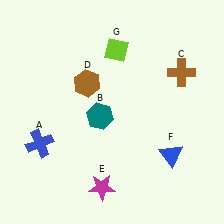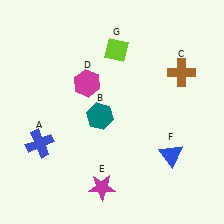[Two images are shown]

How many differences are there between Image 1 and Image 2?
There is 1 difference between the two images.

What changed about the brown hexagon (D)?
In Image 1, D is brown. In Image 2, it changed to magenta.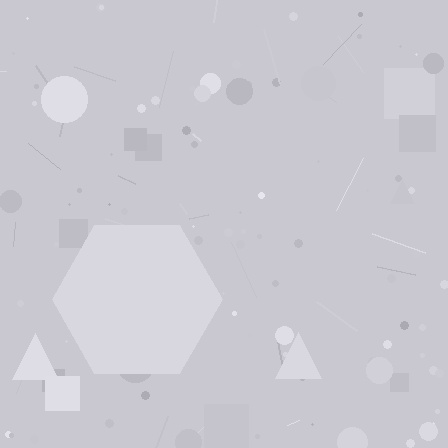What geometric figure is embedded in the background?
A hexagon is embedded in the background.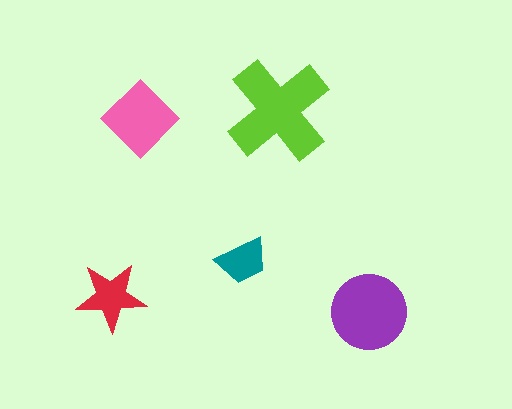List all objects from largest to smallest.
The lime cross, the purple circle, the pink diamond, the red star, the teal trapezoid.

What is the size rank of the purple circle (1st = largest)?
2nd.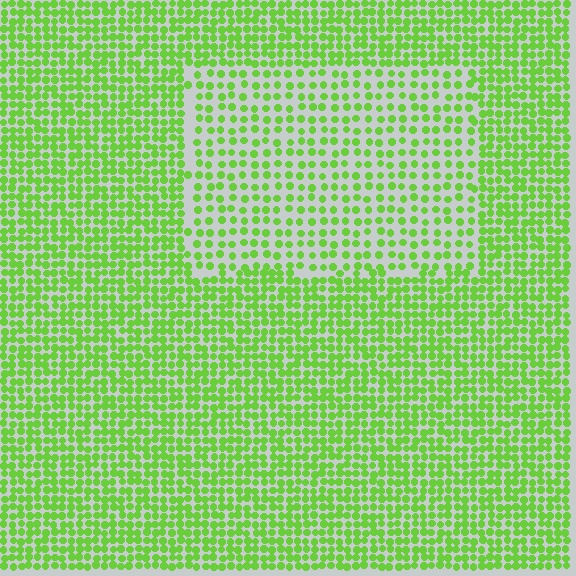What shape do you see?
I see a rectangle.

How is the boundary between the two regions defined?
The boundary is defined by a change in element density (approximately 1.8x ratio). All elements are the same color, size, and shape.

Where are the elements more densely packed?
The elements are more densely packed outside the rectangle boundary.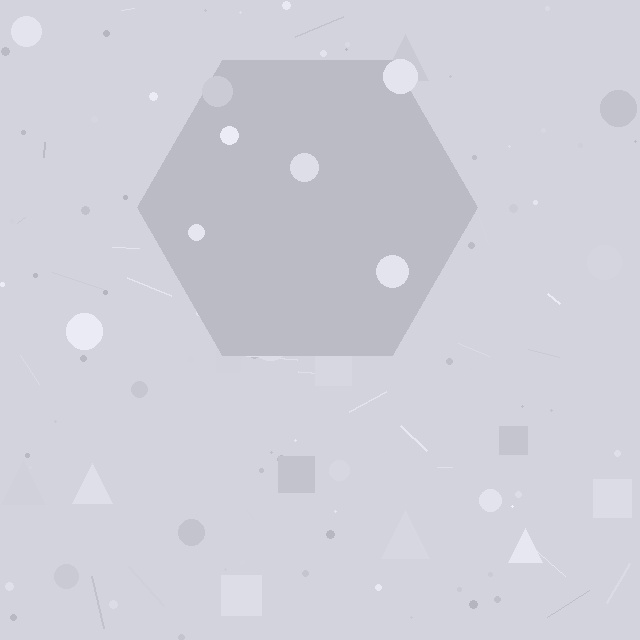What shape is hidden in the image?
A hexagon is hidden in the image.